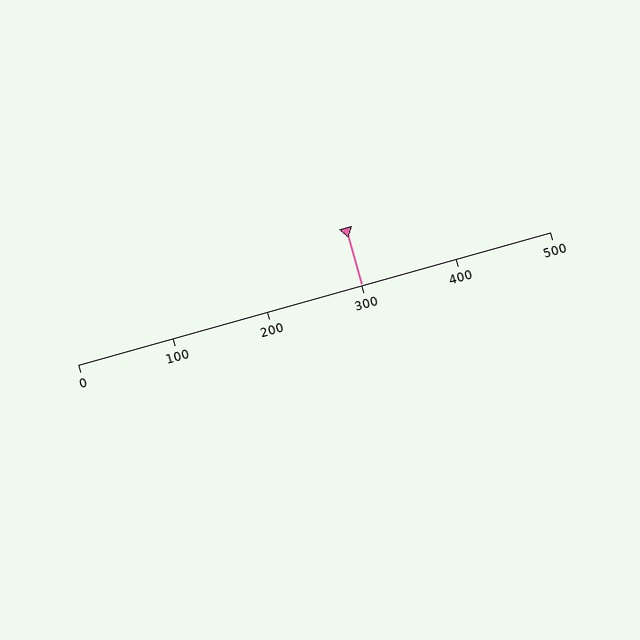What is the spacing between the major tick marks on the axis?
The major ticks are spaced 100 apart.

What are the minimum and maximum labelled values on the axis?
The axis runs from 0 to 500.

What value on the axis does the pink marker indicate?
The marker indicates approximately 300.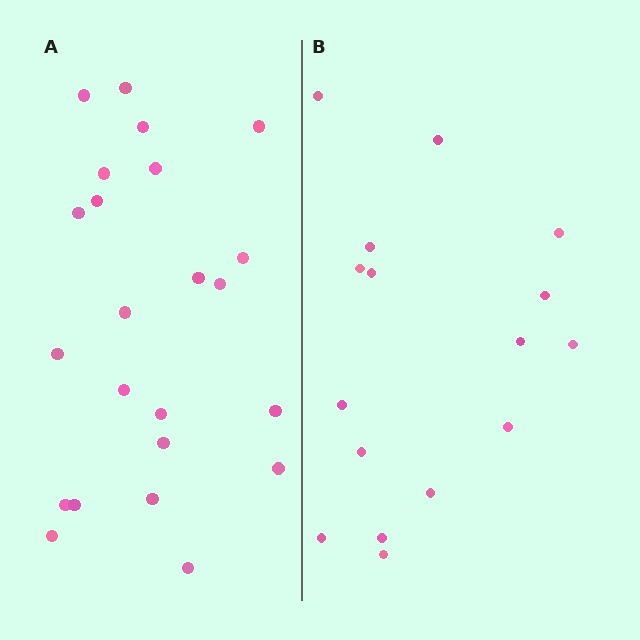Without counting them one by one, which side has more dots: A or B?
Region A (the left region) has more dots.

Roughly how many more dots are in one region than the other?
Region A has roughly 8 or so more dots than region B.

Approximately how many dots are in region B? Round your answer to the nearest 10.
About 20 dots. (The exact count is 16, which rounds to 20.)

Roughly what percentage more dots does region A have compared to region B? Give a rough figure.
About 45% more.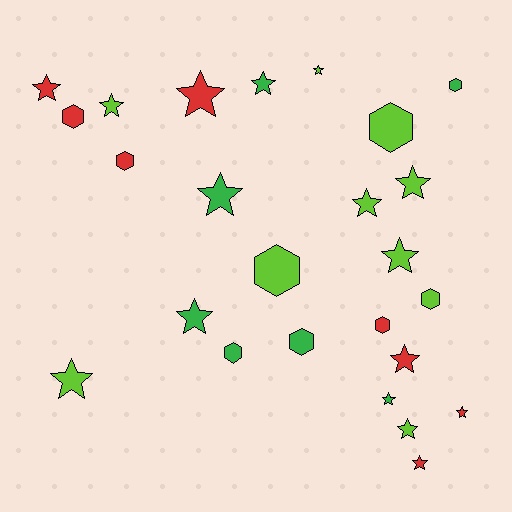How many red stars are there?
There are 5 red stars.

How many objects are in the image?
There are 25 objects.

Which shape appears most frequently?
Star, with 16 objects.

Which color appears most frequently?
Lime, with 10 objects.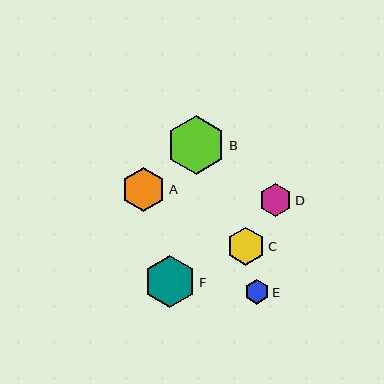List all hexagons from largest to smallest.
From largest to smallest: B, F, A, C, D, E.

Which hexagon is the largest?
Hexagon B is the largest with a size of approximately 59 pixels.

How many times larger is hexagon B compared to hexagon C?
Hexagon B is approximately 1.6 times the size of hexagon C.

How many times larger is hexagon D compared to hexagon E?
Hexagon D is approximately 1.3 times the size of hexagon E.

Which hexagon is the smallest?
Hexagon E is the smallest with a size of approximately 25 pixels.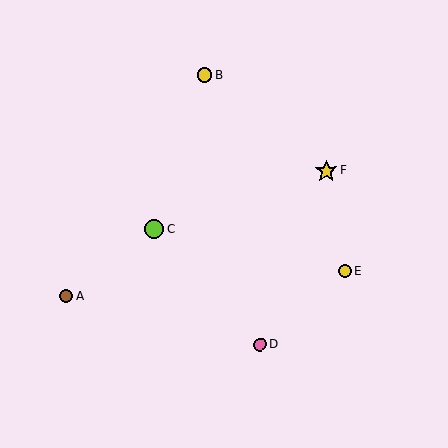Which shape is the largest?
The yellow star (labeled F) is the largest.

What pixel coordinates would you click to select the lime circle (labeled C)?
Click at (154, 229) to select the lime circle C.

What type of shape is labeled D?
Shape D is a pink circle.